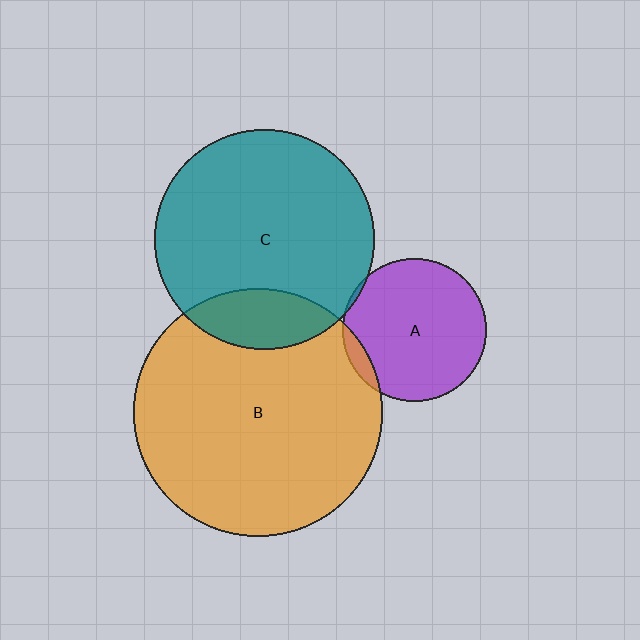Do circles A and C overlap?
Yes.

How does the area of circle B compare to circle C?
Approximately 1.3 times.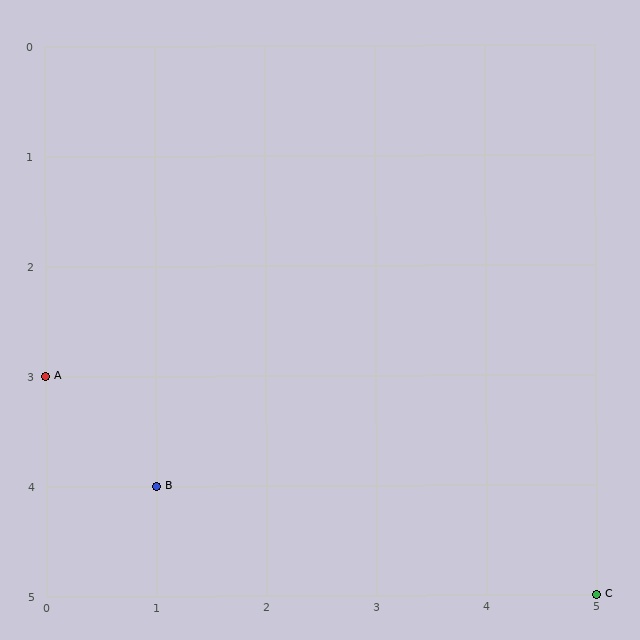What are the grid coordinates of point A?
Point A is at grid coordinates (0, 3).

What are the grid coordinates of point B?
Point B is at grid coordinates (1, 4).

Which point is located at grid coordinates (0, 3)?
Point A is at (0, 3).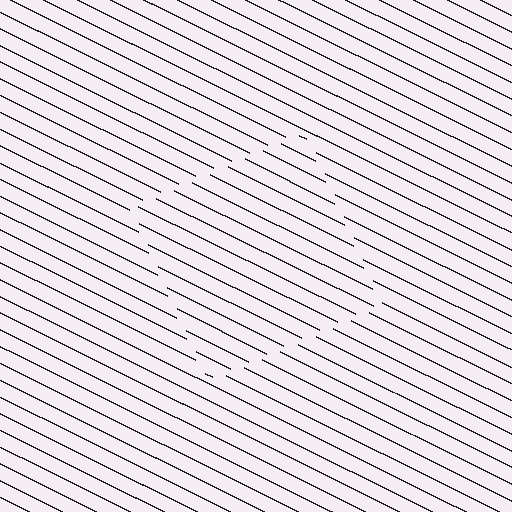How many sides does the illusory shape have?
4 sides — the line-ends trace a square.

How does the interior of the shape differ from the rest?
The interior of the shape contains the same grating, shifted by half a period — the contour is defined by the phase discontinuity where line-ends from the inner and outer gratings abut.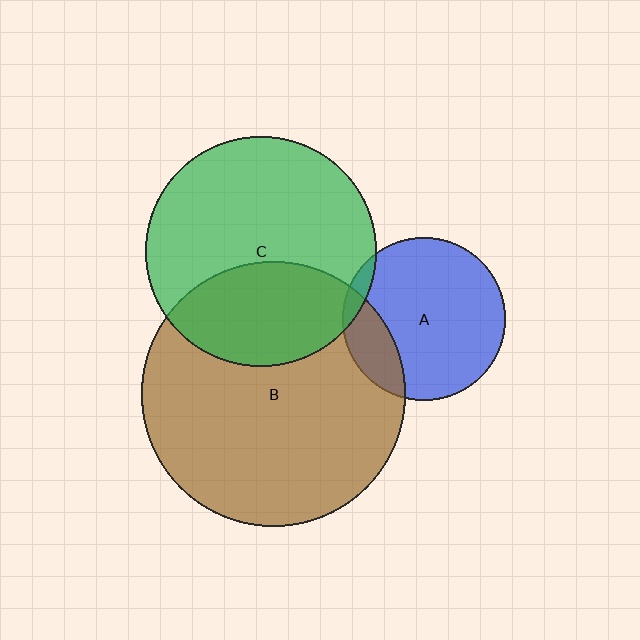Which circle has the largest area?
Circle B (brown).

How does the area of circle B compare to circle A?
Approximately 2.6 times.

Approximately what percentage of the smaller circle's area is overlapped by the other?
Approximately 20%.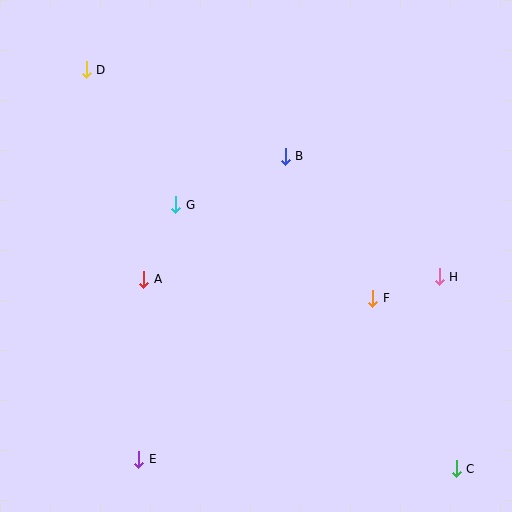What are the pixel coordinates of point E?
Point E is at (139, 459).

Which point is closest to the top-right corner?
Point B is closest to the top-right corner.